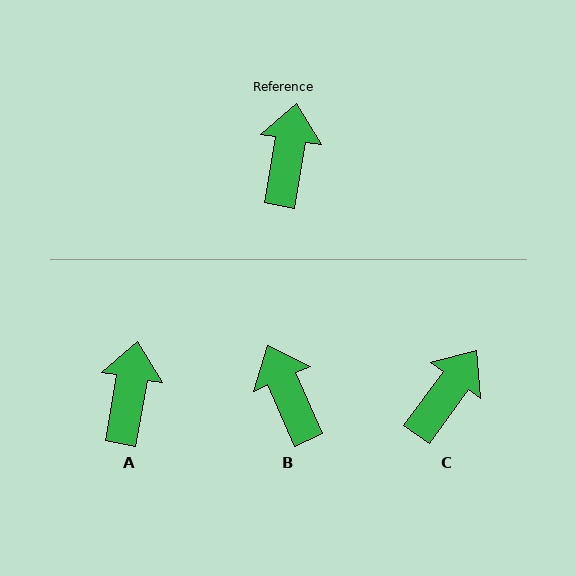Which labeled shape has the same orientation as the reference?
A.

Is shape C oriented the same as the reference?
No, it is off by about 26 degrees.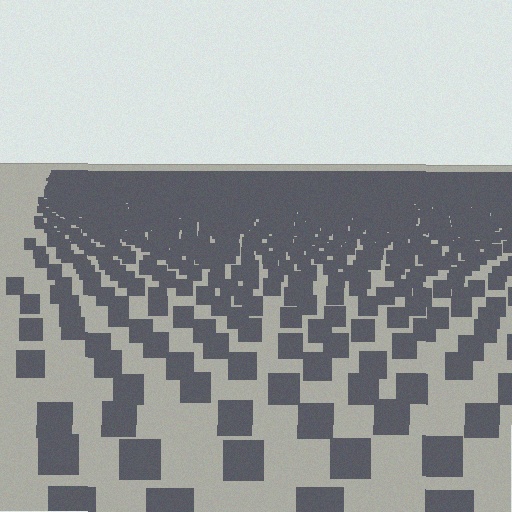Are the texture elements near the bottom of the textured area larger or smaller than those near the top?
Larger. Near the bottom, elements are closer to the viewer and appear at a bigger on-screen size.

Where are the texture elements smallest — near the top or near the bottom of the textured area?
Near the top.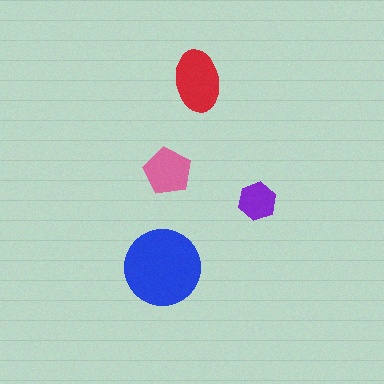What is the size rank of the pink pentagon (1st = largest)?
3rd.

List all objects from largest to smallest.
The blue circle, the red ellipse, the pink pentagon, the purple hexagon.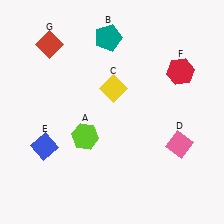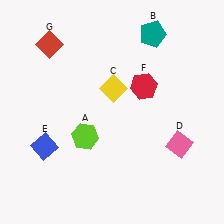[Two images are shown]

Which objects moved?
The objects that moved are: the teal pentagon (B), the red hexagon (F).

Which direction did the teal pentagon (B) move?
The teal pentagon (B) moved right.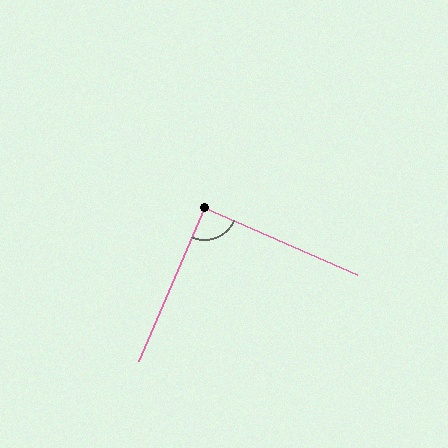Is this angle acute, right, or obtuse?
It is approximately a right angle.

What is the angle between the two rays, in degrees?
Approximately 90 degrees.